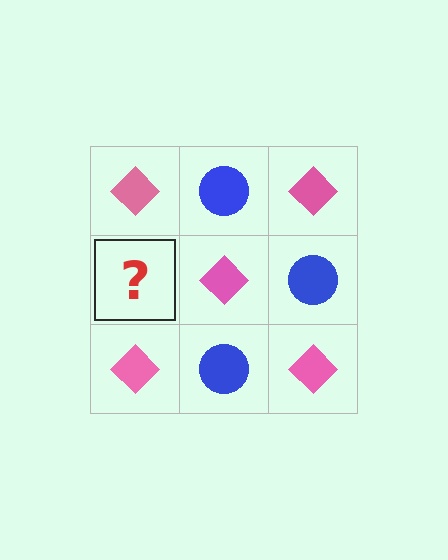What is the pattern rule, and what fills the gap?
The rule is that it alternates pink diamond and blue circle in a checkerboard pattern. The gap should be filled with a blue circle.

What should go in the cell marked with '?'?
The missing cell should contain a blue circle.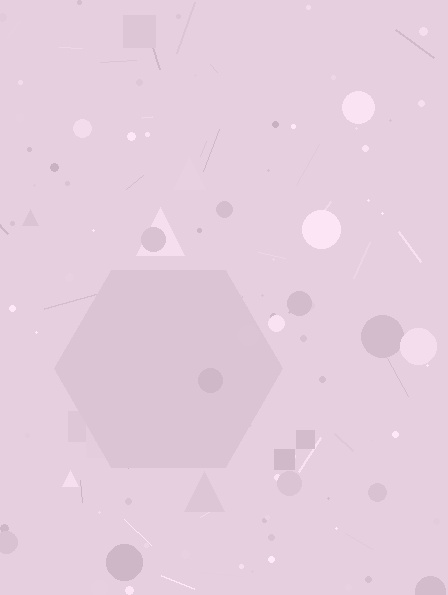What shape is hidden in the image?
A hexagon is hidden in the image.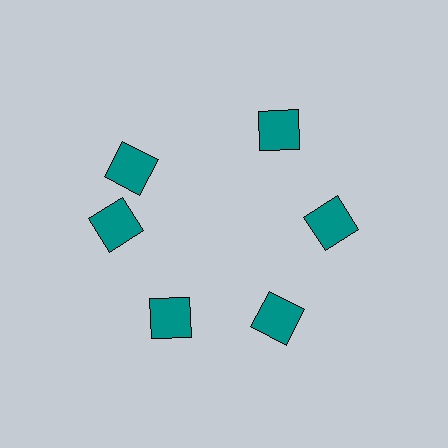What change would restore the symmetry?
The symmetry would be restored by rotating it back into even spacing with its neighbors so that all 6 squares sit at equal angles and equal distance from the center.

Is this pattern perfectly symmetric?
No. The 6 teal squares are arranged in a ring, but one element near the 11 o'clock position is rotated out of alignment along the ring, breaking the 6-fold rotational symmetry.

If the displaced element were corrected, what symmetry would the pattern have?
It would have 6-fold rotational symmetry — the pattern would map onto itself every 60 degrees.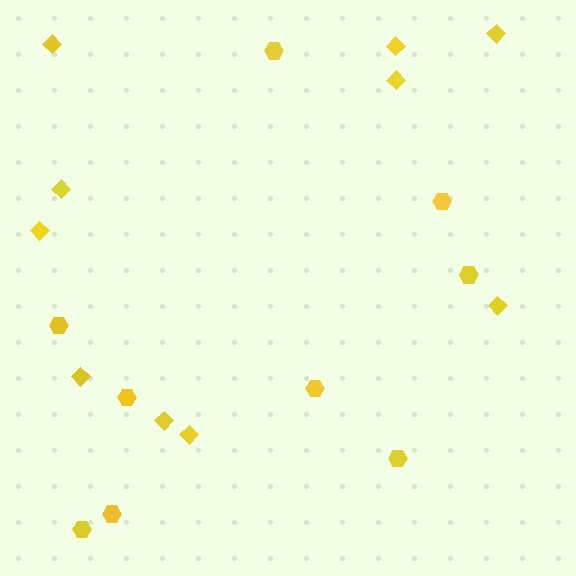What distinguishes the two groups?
There are 2 groups: one group of diamonds (10) and one group of hexagons (9).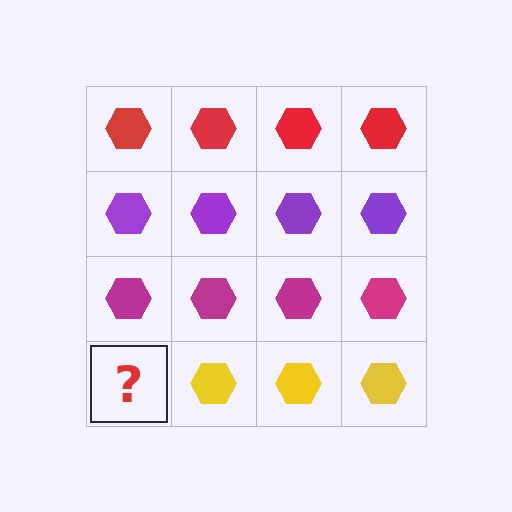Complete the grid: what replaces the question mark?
The question mark should be replaced with a yellow hexagon.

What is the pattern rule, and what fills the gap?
The rule is that each row has a consistent color. The gap should be filled with a yellow hexagon.